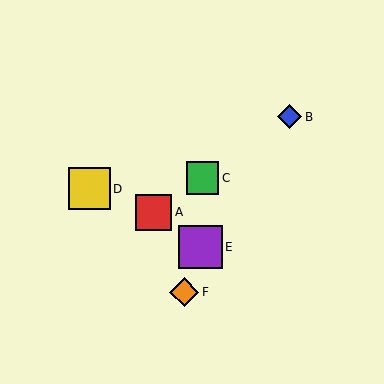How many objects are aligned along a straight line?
3 objects (A, B, C) are aligned along a straight line.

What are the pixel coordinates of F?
Object F is at (184, 292).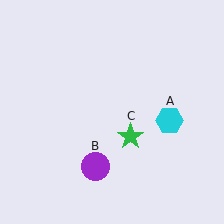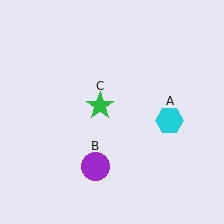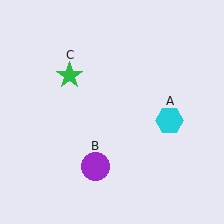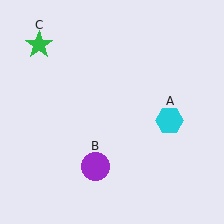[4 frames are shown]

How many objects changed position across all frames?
1 object changed position: green star (object C).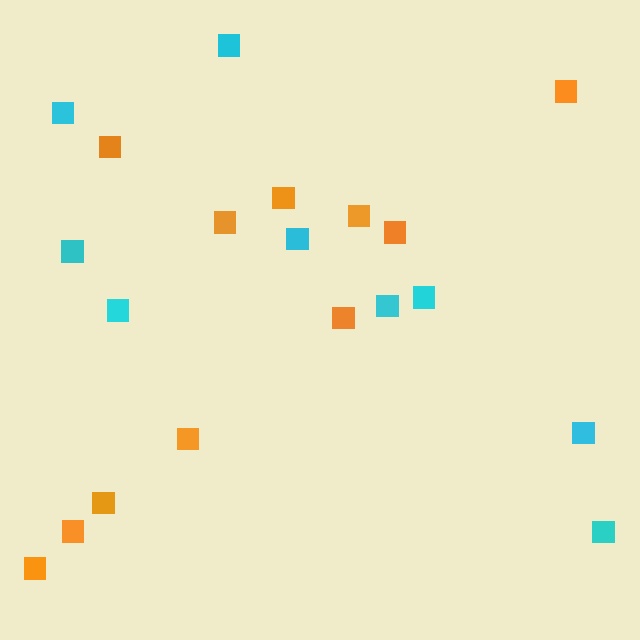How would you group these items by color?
There are 2 groups: one group of orange squares (11) and one group of cyan squares (9).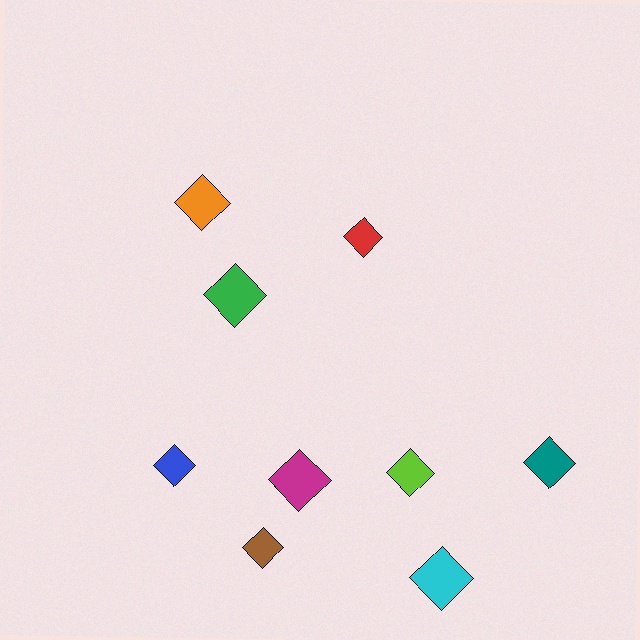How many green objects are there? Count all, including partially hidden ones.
There is 1 green object.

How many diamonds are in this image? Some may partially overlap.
There are 9 diamonds.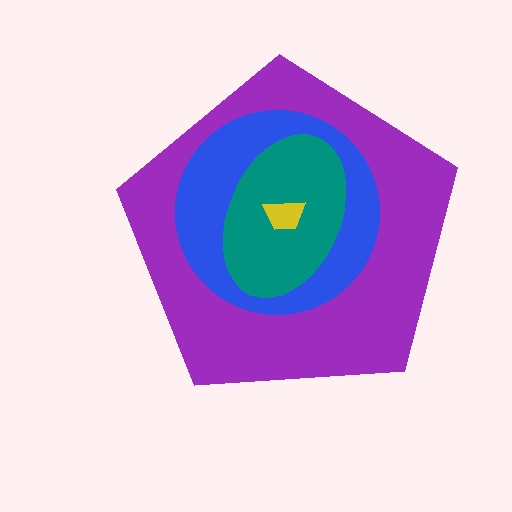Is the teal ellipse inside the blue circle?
Yes.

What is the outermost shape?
The purple pentagon.